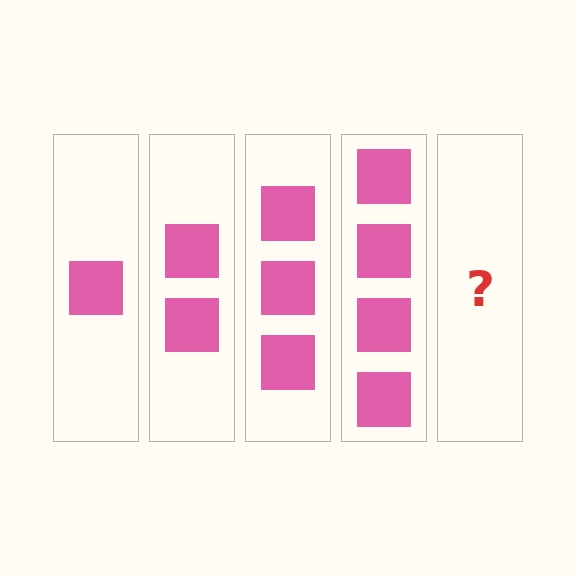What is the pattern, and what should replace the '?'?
The pattern is that each step adds one more square. The '?' should be 5 squares.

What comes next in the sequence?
The next element should be 5 squares.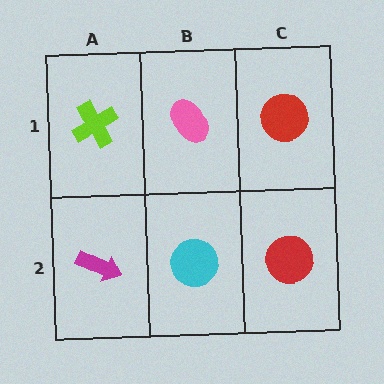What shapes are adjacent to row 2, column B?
A pink ellipse (row 1, column B), a magenta arrow (row 2, column A), a red circle (row 2, column C).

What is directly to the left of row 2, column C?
A cyan circle.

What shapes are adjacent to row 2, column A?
A lime cross (row 1, column A), a cyan circle (row 2, column B).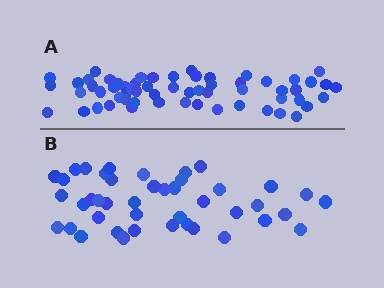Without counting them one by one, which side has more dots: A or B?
Region A (the top region) has more dots.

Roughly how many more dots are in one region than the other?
Region A has approximately 15 more dots than region B.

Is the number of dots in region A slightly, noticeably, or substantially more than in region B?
Region A has noticeably more, but not dramatically so. The ratio is roughly 1.4 to 1.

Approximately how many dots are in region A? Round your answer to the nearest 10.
About 60 dots.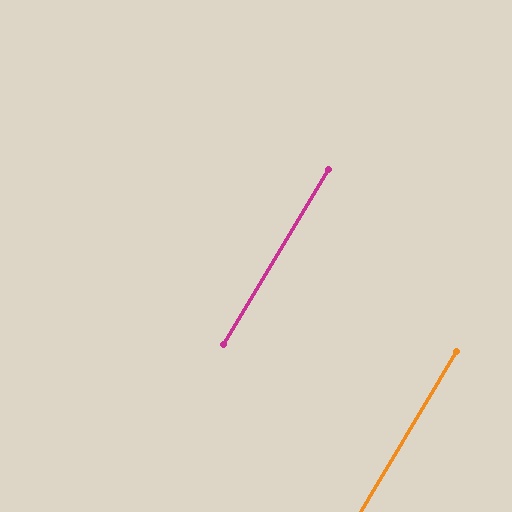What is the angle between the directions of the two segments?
Approximately 0 degrees.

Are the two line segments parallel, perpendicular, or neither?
Parallel — their directions differ by only 0.0°.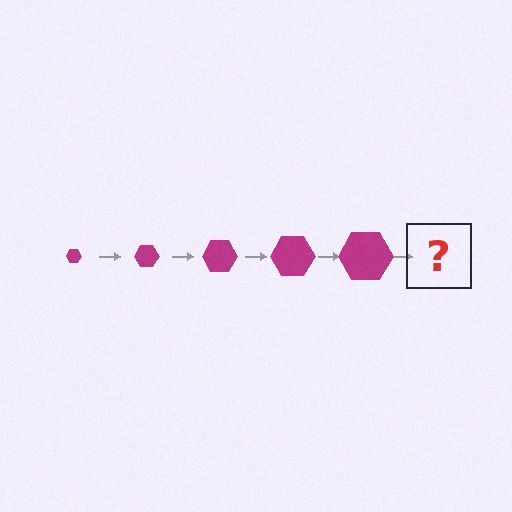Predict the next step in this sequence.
The next step is a magenta hexagon, larger than the previous one.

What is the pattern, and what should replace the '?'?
The pattern is that the hexagon gets progressively larger each step. The '?' should be a magenta hexagon, larger than the previous one.